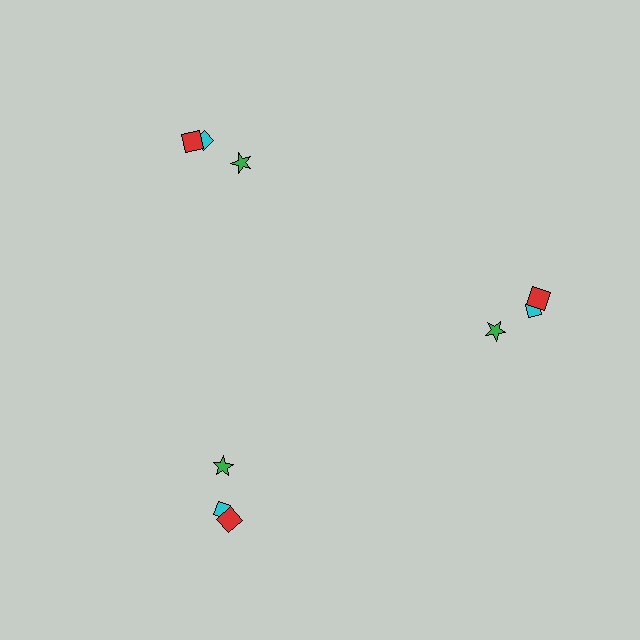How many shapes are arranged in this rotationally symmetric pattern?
There are 9 shapes, arranged in 3 groups of 3.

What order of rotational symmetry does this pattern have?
This pattern has 3-fold rotational symmetry.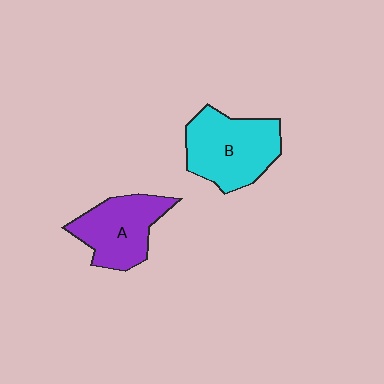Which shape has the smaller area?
Shape A (purple).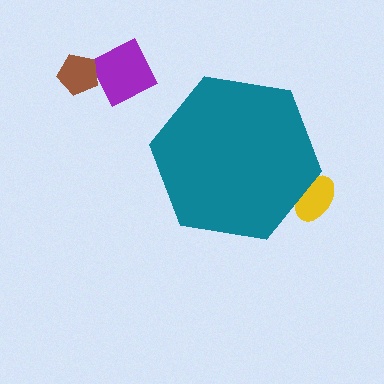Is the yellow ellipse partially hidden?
Yes, the yellow ellipse is partially hidden behind the teal hexagon.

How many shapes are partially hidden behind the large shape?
1 shape is partially hidden.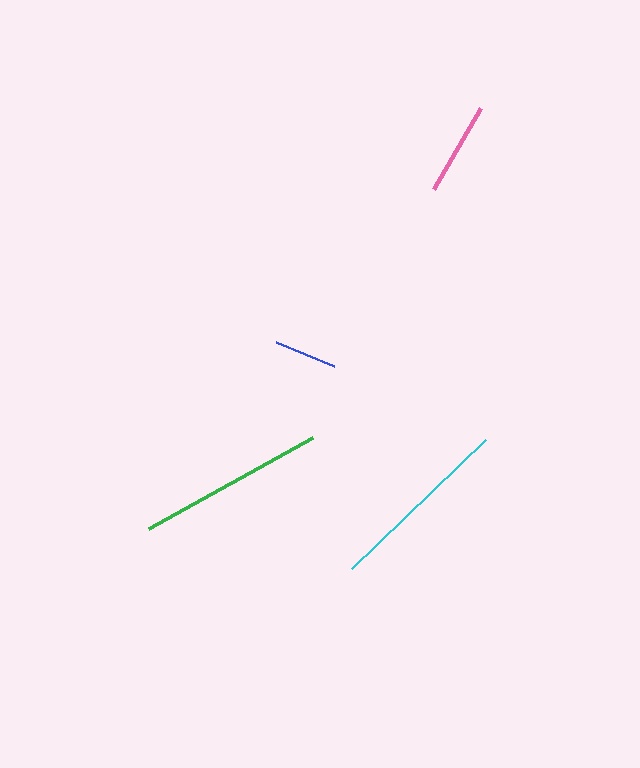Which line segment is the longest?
The green line is the longest at approximately 188 pixels.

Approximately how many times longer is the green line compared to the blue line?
The green line is approximately 3.0 times the length of the blue line.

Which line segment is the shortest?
The blue line is the shortest at approximately 63 pixels.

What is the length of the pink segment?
The pink segment is approximately 94 pixels long.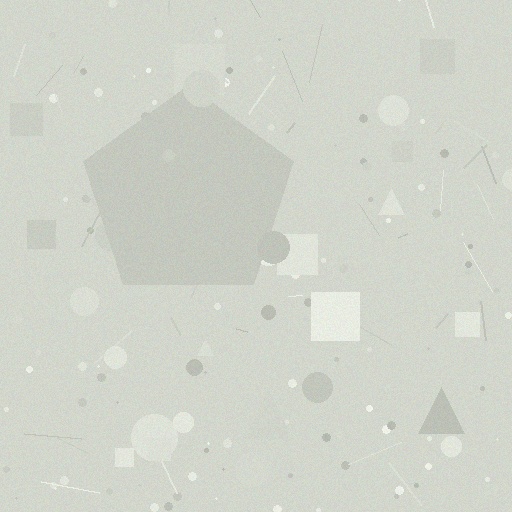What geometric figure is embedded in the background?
A pentagon is embedded in the background.